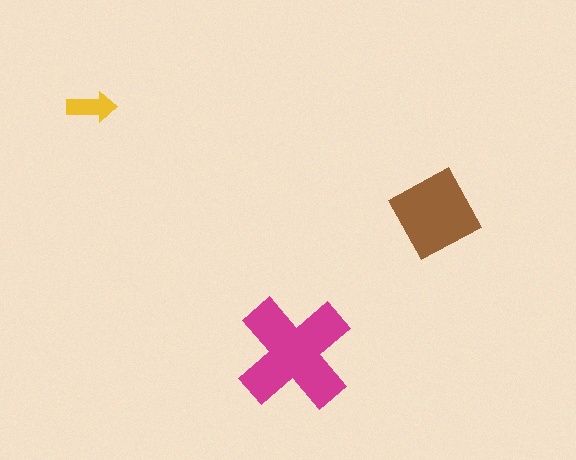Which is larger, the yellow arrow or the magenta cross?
The magenta cross.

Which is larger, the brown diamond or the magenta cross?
The magenta cross.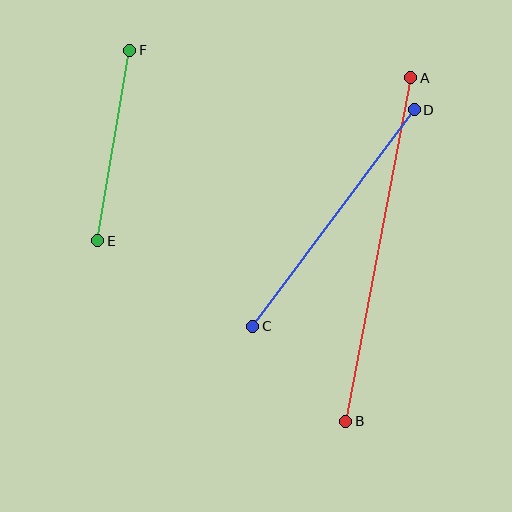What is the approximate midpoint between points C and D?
The midpoint is at approximately (334, 218) pixels.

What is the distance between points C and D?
The distance is approximately 270 pixels.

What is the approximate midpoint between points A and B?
The midpoint is at approximately (378, 249) pixels.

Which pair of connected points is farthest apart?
Points A and B are farthest apart.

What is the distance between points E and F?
The distance is approximately 193 pixels.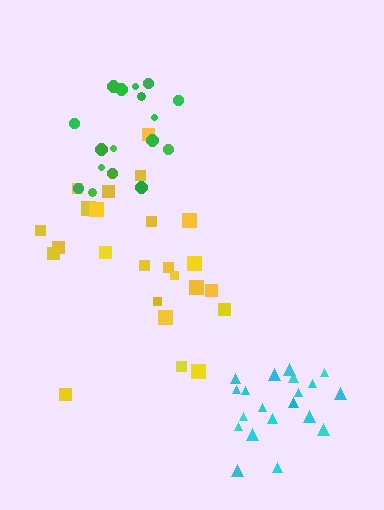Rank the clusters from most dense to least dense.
cyan, green, yellow.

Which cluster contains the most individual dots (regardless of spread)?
Yellow (24).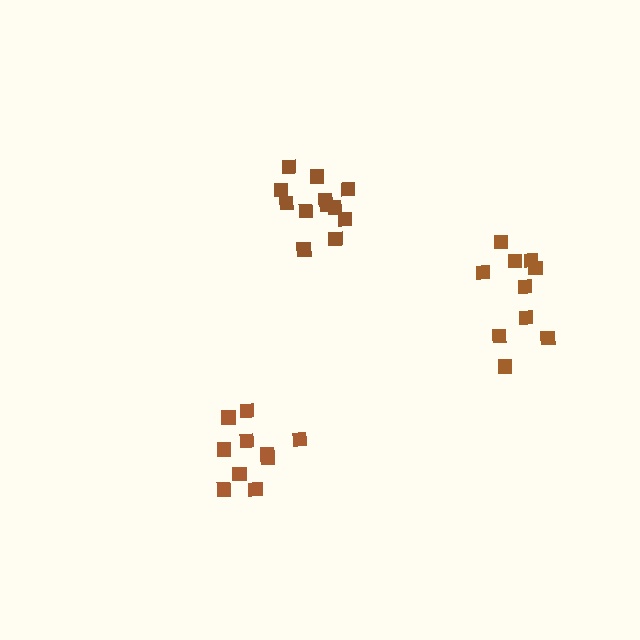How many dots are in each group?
Group 1: 12 dots, Group 2: 10 dots, Group 3: 10 dots (32 total).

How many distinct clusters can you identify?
There are 3 distinct clusters.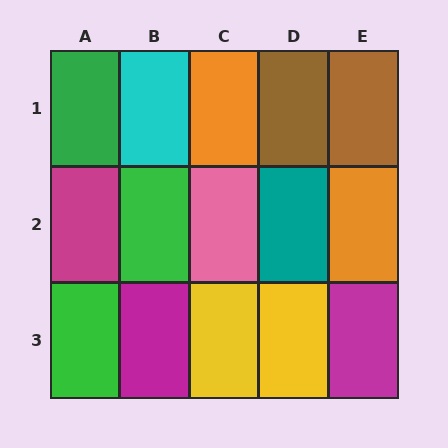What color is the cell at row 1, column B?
Cyan.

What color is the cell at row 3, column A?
Green.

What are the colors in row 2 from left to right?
Magenta, green, pink, teal, orange.